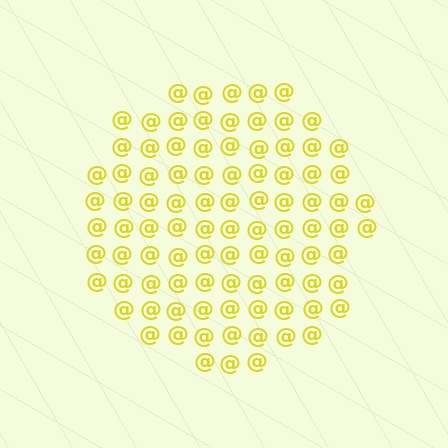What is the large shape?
The large shape is a circle.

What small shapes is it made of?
It is made of small at signs.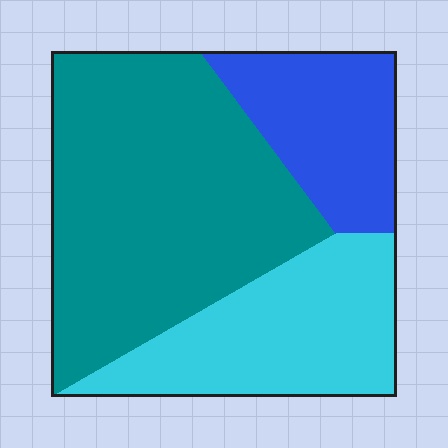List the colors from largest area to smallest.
From largest to smallest: teal, cyan, blue.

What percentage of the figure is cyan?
Cyan takes up about one quarter (1/4) of the figure.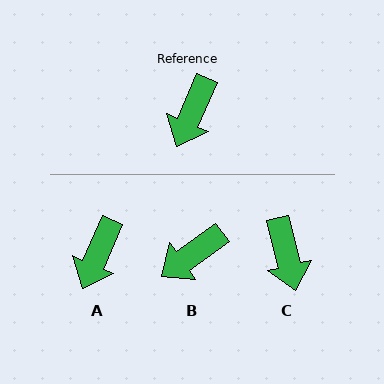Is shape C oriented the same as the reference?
No, it is off by about 38 degrees.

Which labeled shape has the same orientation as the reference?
A.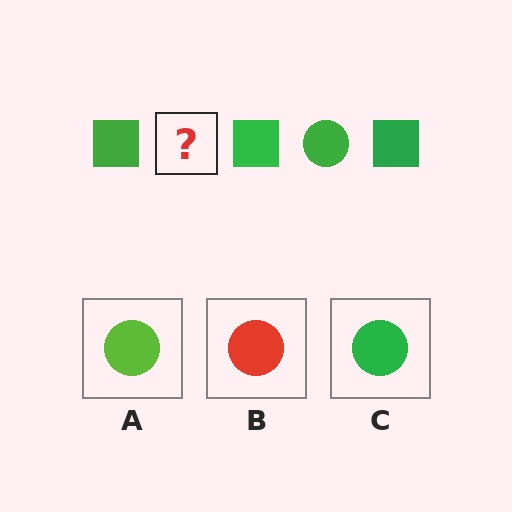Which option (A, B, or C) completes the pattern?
C.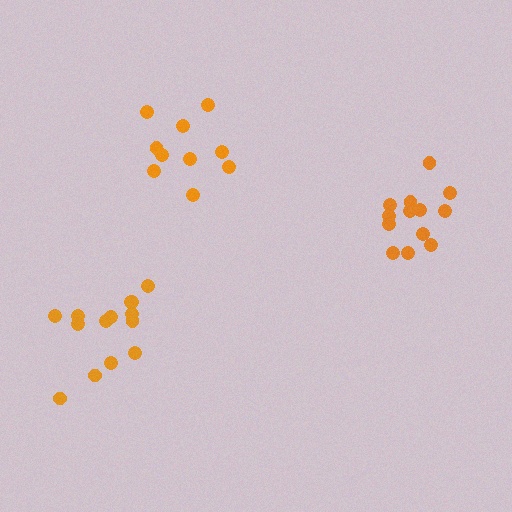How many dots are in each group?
Group 1: 14 dots, Group 2: 13 dots, Group 3: 10 dots (37 total).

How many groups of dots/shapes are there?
There are 3 groups.